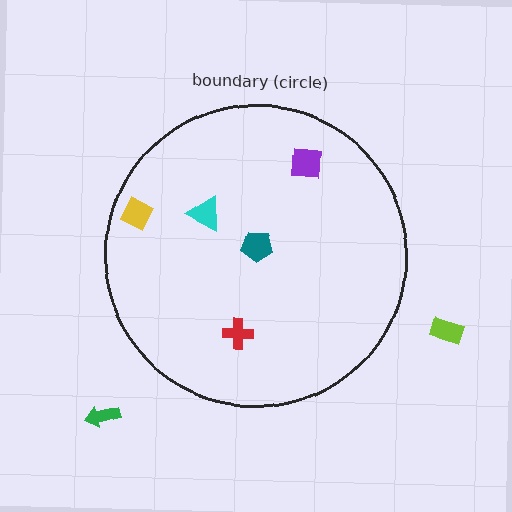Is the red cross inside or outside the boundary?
Inside.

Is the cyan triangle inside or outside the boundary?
Inside.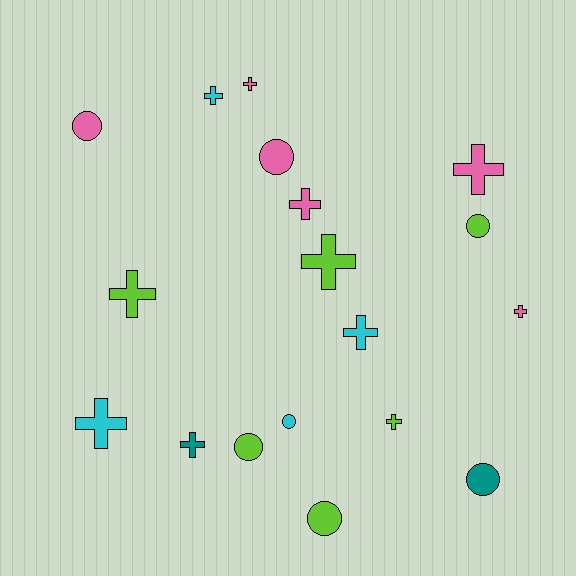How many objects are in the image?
There are 18 objects.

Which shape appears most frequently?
Cross, with 11 objects.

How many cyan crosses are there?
There are 3 cyan crosses.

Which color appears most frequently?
Pink, with 6 objects.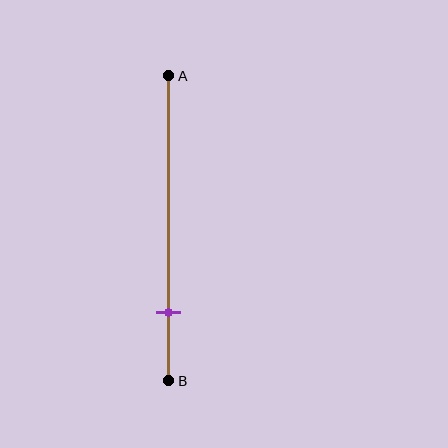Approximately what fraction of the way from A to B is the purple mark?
The purple mark is approximately 75% of the way from A to B.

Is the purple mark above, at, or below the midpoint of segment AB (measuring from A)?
The purple mark is below the midpoint of segment AB.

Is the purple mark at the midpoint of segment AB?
No, the mark is at about 75% from A, not at the 50% midpoint.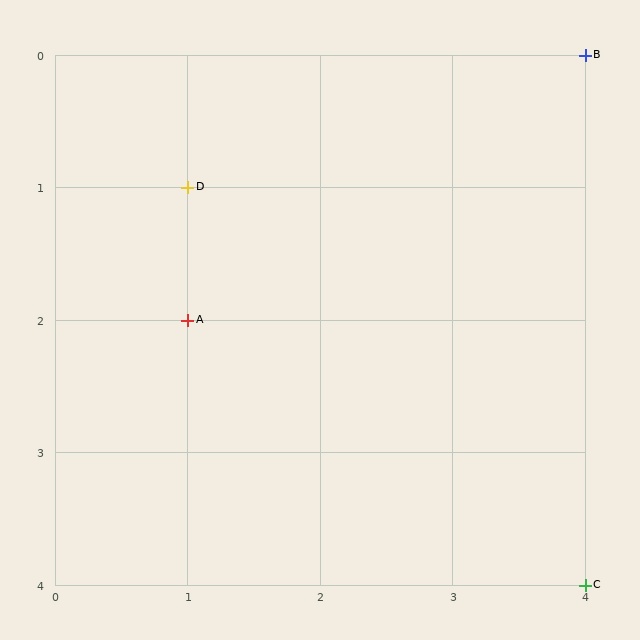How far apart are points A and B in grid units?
Points A and B are 3 columns and 2 rows apart (about 3.6 grid units diagonally).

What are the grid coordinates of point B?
Point B is at grid coordinates (4, 0).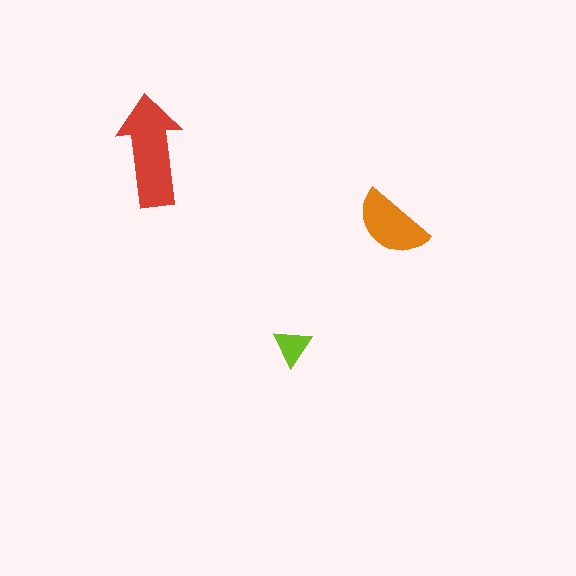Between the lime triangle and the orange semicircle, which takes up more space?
The orange semicircle.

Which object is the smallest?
The lime triangle.